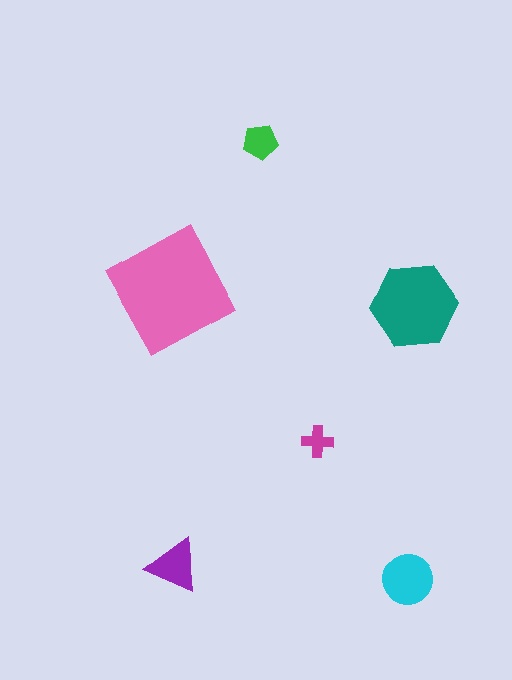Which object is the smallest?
The magenta cross.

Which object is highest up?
The green pentagon is topmost.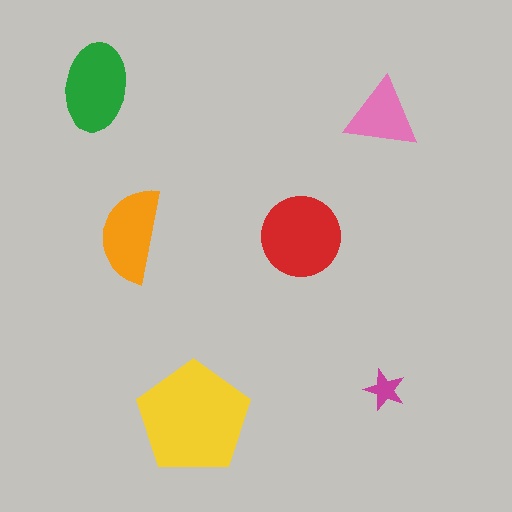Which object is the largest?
The yellow pentagon.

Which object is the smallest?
The magenta star.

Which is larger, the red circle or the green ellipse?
The red circle.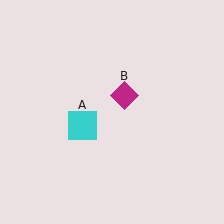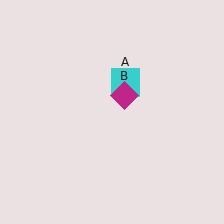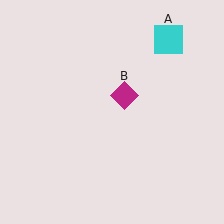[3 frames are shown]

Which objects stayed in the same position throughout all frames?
Magenta diamond (object B) remained stationary.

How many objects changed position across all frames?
1 object changed position: cyan square (object A).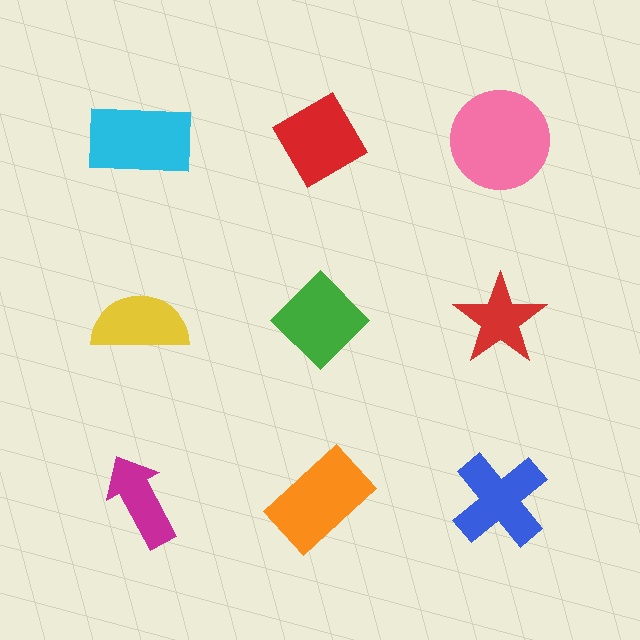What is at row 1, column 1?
A cyan rectangle.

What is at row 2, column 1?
A yellow semicircle.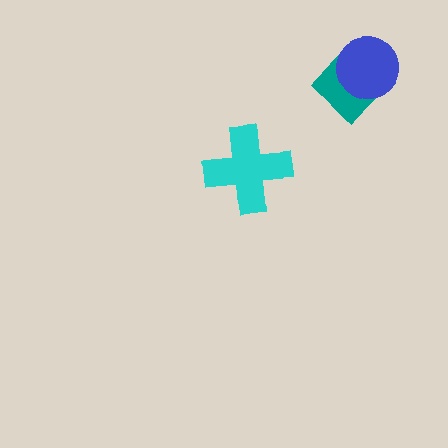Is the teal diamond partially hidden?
Yes, it is partially covered by another shape.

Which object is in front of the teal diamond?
The blue circle is in front of the teal diamond.